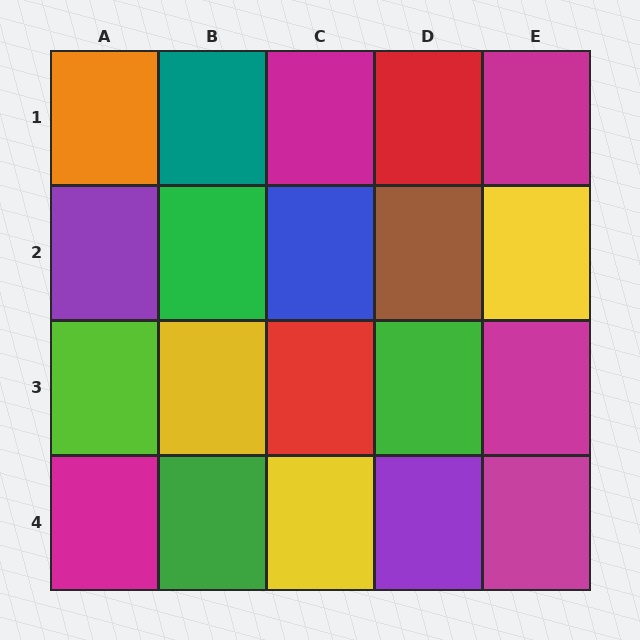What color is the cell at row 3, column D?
Green.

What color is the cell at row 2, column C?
Blue.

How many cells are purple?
2 cells are purple.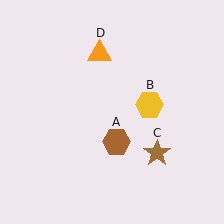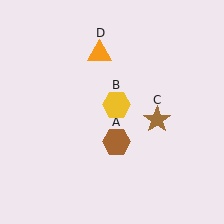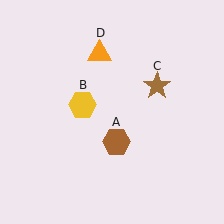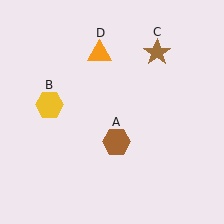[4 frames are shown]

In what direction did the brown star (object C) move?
The brown star (object C) moved up.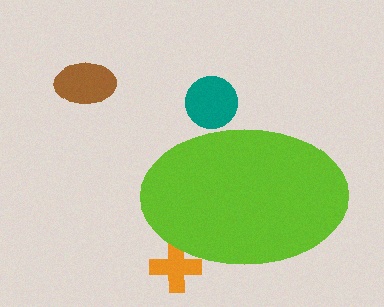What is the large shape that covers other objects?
A lime ellipse.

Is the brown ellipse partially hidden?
No, the brown ellipse is fully visible.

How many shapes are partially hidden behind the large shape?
2 shapes are partially hidden.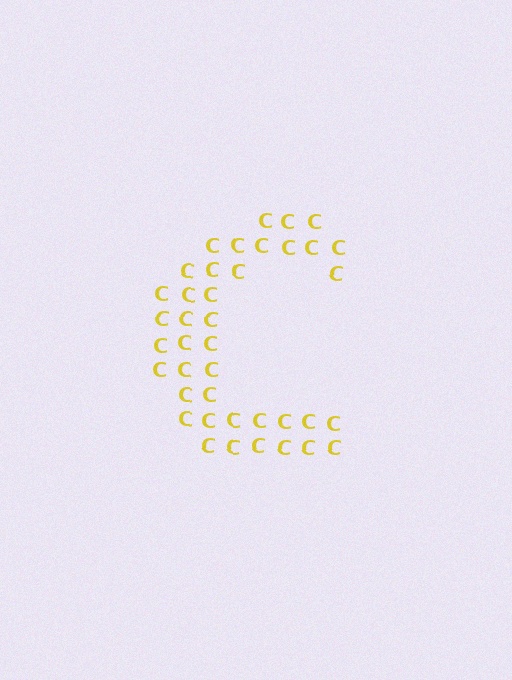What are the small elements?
The small elements are letter C's.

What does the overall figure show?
The overall figure shows the letter C.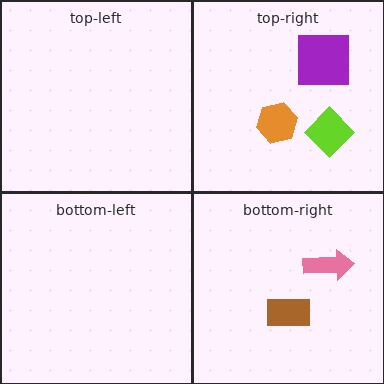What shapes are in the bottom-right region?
The pink arrow, the brown rectangle.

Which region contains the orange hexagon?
The top-right region.